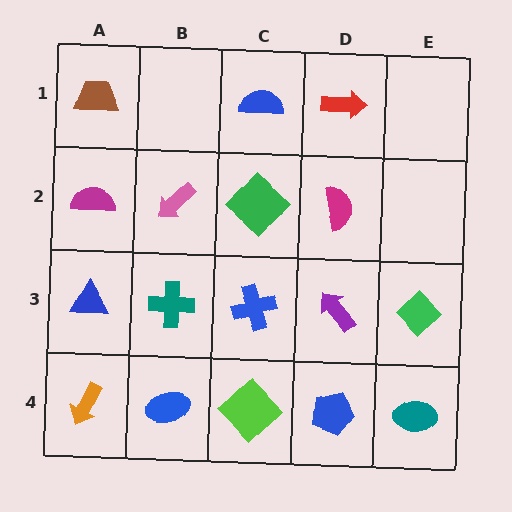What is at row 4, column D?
A blue pentagon.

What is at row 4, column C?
A lime diamond.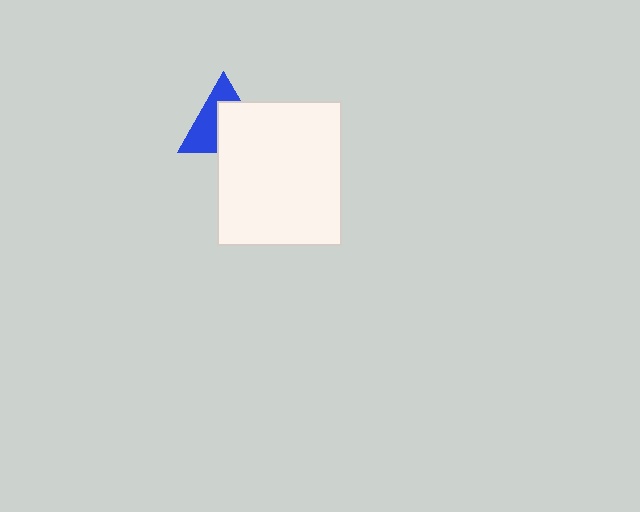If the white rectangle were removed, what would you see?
You would see the complete blue triangle.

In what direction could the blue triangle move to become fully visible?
The blue triangle could move toward the upper-left. That would shift it out from behind the white rectangle entirely.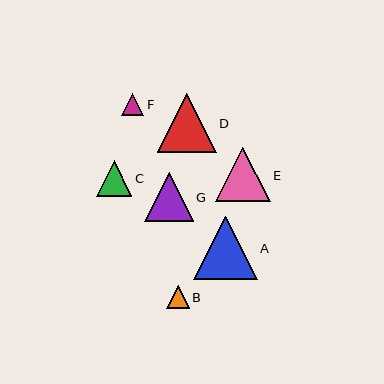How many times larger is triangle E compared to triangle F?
Triangle E is approximately 2.4 times the size of triangle F.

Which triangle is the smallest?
Triangle F is the smallest with a size of approximately 22 pixels.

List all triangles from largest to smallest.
From largest to smallest: A, D, E, G, C, B, F.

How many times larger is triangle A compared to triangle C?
Triangle A is approximately 1.8 times the size of triangle C.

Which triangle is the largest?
Triangle A is the largest with a size of approximately 63 pixels.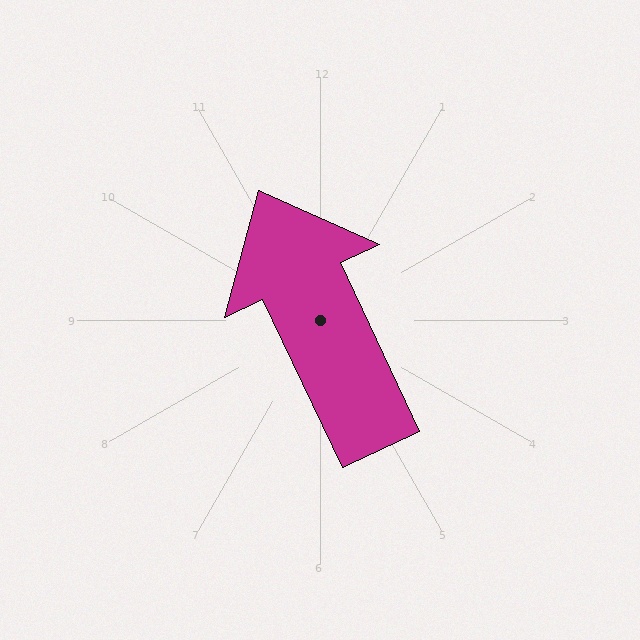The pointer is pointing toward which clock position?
Roughly 11 o'clock.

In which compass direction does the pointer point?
Northwest.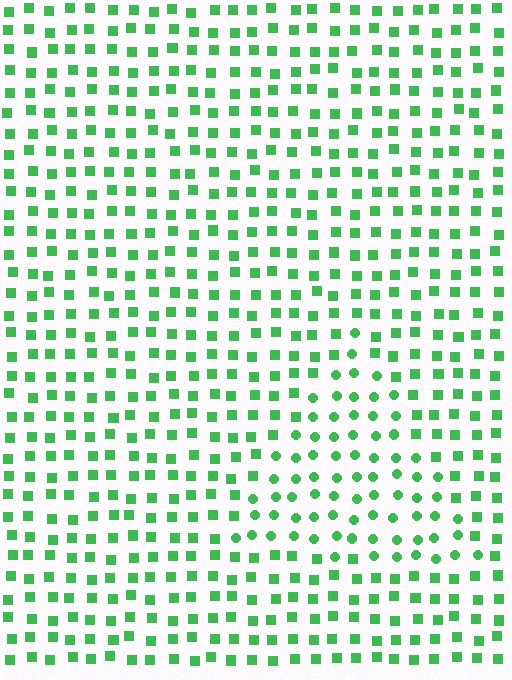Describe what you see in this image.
The image is filled with small green elements arranged in a uniform grid. A triangle-shaped region contains circles, while the surrounding area contains squares. The boundary is defined purely by the change in element shape.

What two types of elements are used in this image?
The image uses circles inside the triangle region and squares outside it.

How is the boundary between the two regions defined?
The boundary is defined by a change in element shape: circles inside vs. squares outside. All elements share the same color and spacing.